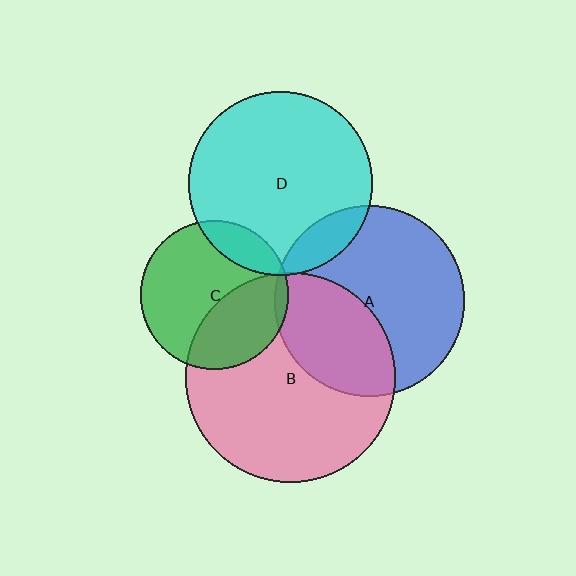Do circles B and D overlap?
Yes.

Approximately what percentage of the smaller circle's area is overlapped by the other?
Approximately 5%.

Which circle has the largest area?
Circle B (pink).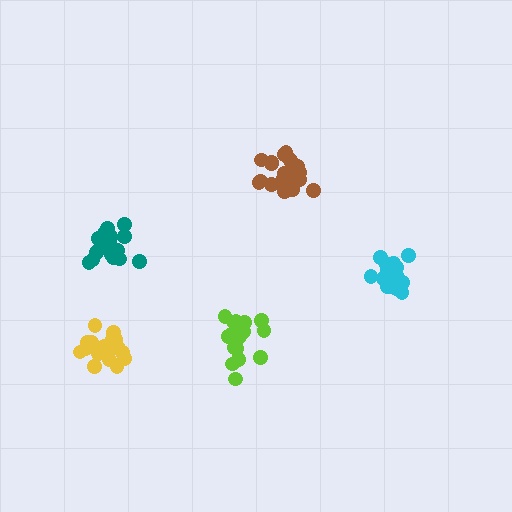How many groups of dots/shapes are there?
There are 5 groups.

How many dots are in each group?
Group 1: 20 dots, Group 2: 20 dots, Group 3: 21 dots, Group 4: 19 dots, Group 5: 17 dots (97 total).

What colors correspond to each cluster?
The clusters are colored: teal, lime, brown, yellow, cyan.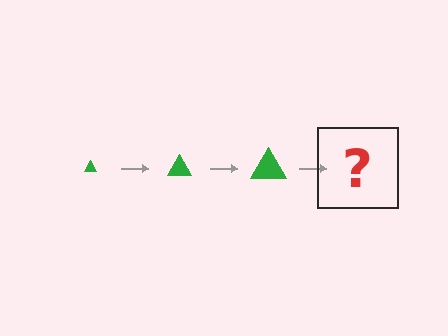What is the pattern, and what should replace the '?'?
The pattern is that the triangle gets progressively larger each step. The '?' should be a green triangle, larger than the previous one.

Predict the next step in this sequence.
The next step is a green triangle, larger than the previous one.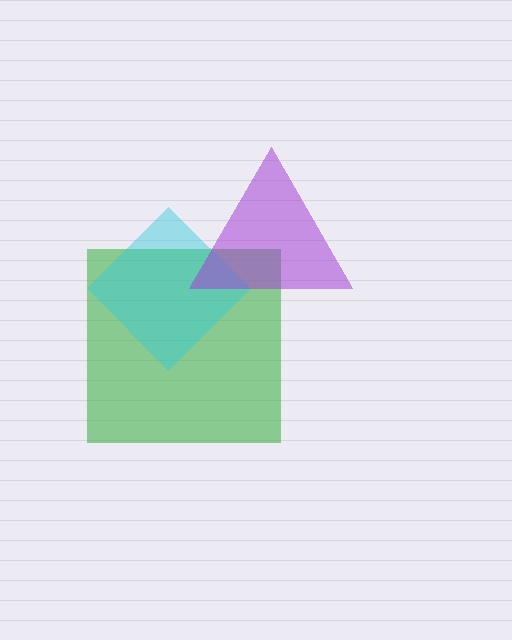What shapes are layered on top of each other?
The layered shapes are: a green square, a cyan diamond, a purple triangle.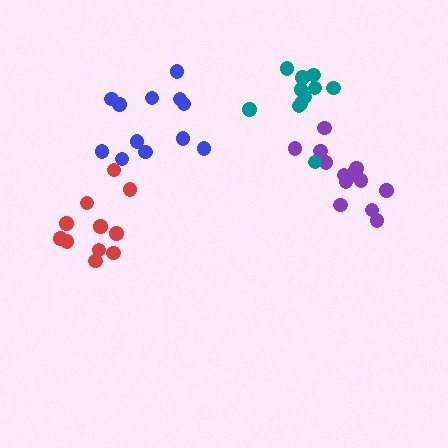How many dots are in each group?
Group 1: 12 dots, Group 2: 13 dots, Group 3: 11 dots, Group 4: 11 dots (47 total).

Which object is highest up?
The teal cluster is topmost.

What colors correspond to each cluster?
The clusters are colored: blue, purple, teal, red.